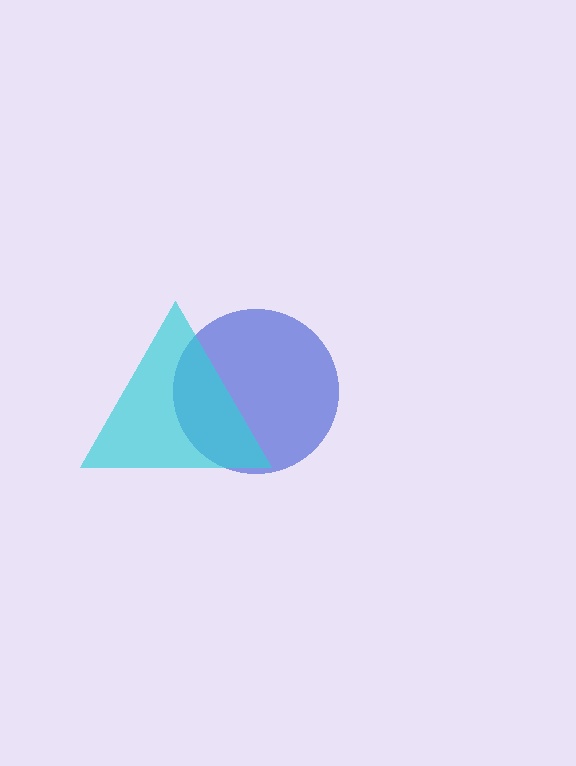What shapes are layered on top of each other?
The layered shapes are: a blue circle, a cyan triangle.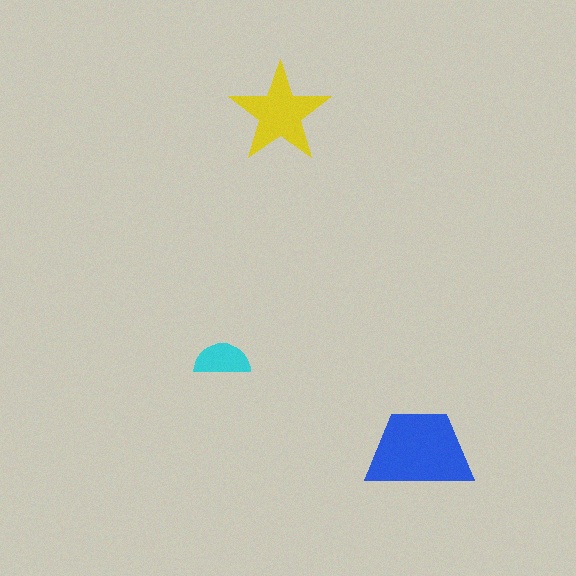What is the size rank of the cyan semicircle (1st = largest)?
3rd.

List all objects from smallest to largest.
The cyan semicircle, the yellow star, the blue trapezoid.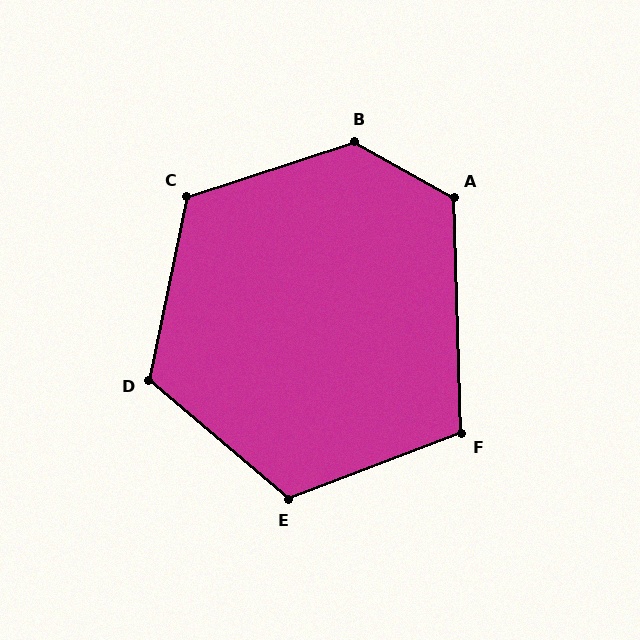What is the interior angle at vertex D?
Approximately 119 degrees (obtuse).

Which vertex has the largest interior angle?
B, at approximately 133 degrees.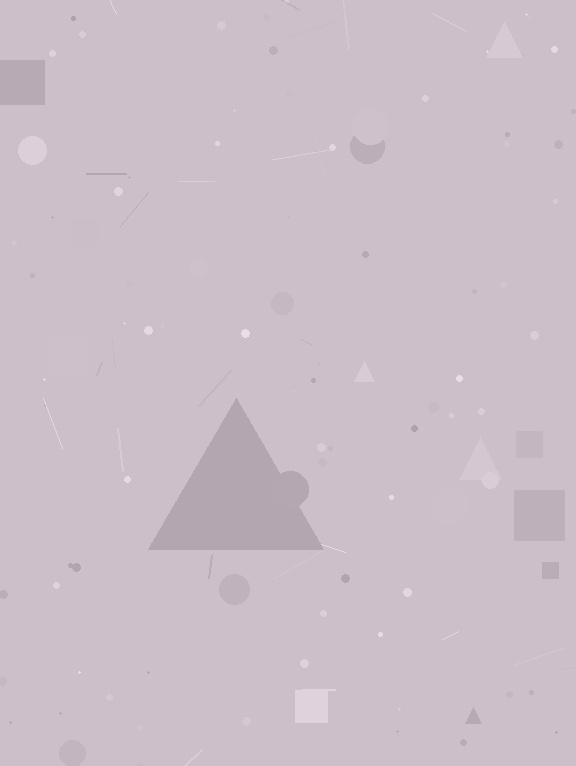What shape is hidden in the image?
A triangle is hidden in the image.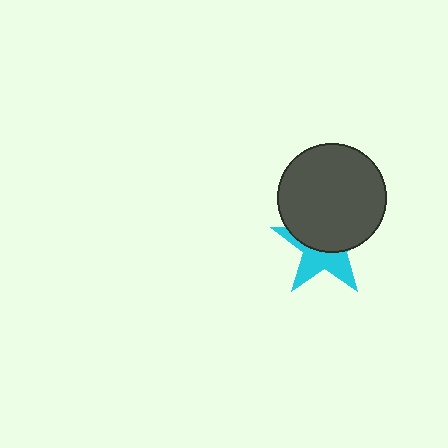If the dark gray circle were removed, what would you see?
You would see the complete cyan star.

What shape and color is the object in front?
The object in front is a dark gray circle.